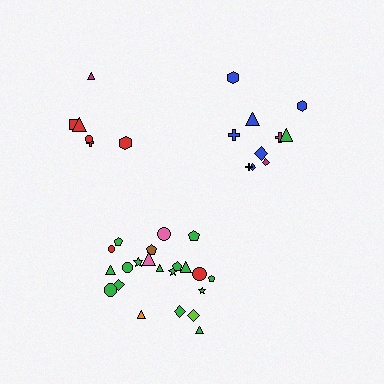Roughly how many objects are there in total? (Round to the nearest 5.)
Roughly 40 objects in total.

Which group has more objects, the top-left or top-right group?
The top-right group.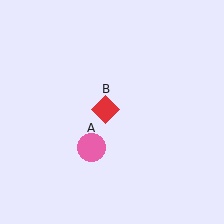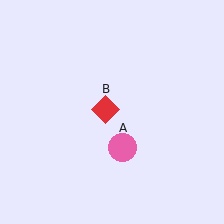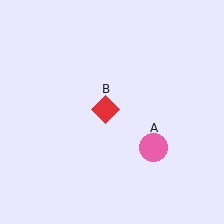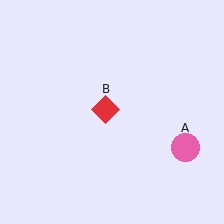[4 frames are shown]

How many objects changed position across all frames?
1 object changed position: pink circle (object A).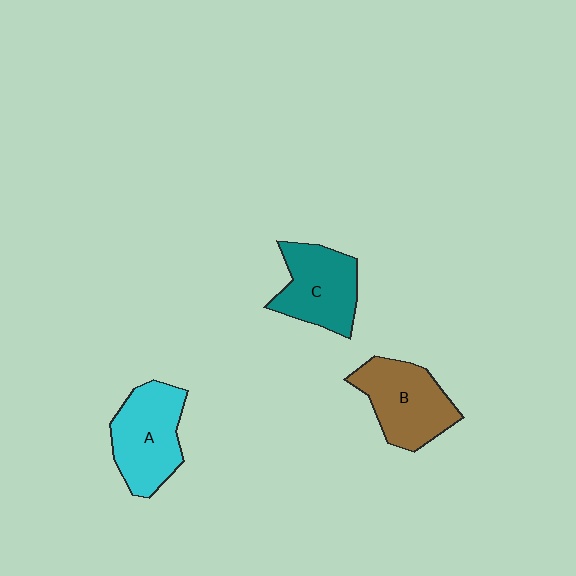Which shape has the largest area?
Shape A (cyan).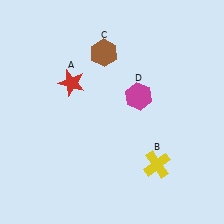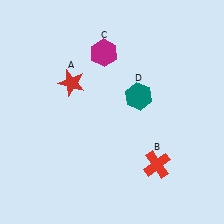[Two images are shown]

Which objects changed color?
B changed from yellow to red. C changed from brown to magenta. D changed from magenta to teal.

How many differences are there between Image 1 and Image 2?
There are 3 differences between the two images.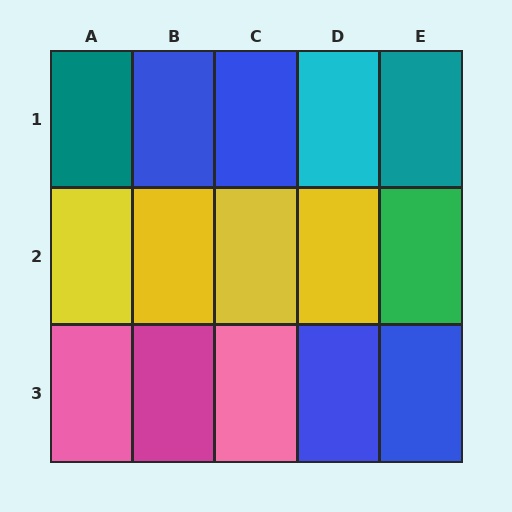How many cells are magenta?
1 cell is magenta.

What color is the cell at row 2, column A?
Yellow.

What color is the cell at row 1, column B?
Blue.